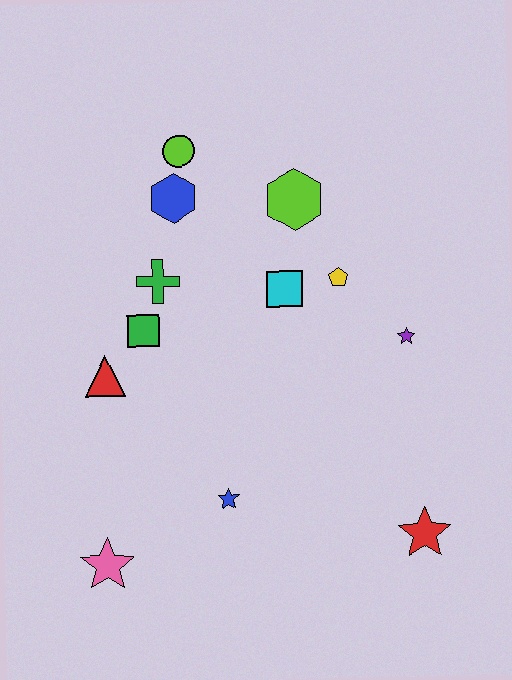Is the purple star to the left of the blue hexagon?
No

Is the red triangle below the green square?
Yes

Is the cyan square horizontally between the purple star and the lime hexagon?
No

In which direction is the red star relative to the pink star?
The red star is to the right of the pink star.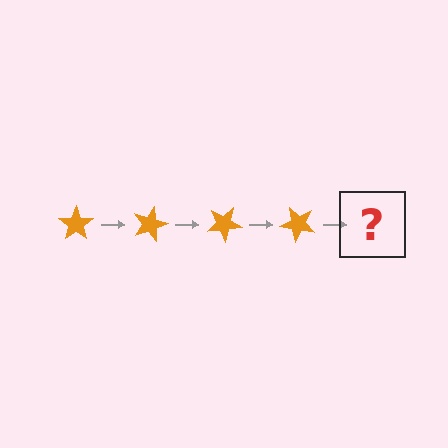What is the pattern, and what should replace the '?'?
The pattern is that the star rotates 15 degrees each step. The '?' should be an orange star rotated 60 degrees.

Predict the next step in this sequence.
The next step is an orange star rotated 60 degrees.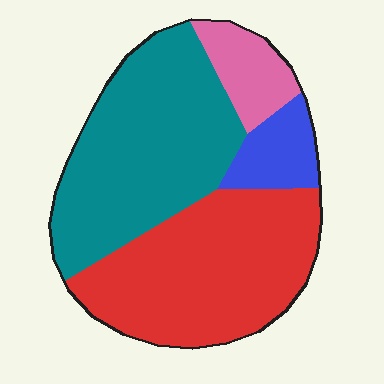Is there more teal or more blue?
Teal.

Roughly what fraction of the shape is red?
Red takes up about two fifths (2/5) of the shape.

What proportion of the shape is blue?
Blue takes up about one tenth (1/10) of the shape.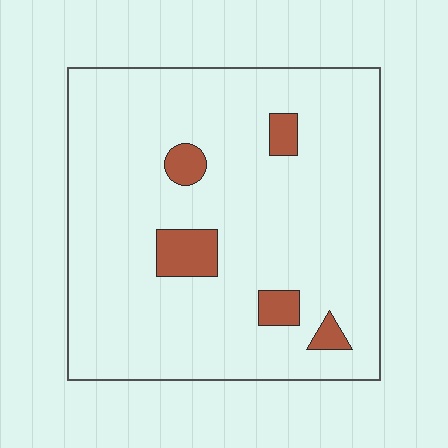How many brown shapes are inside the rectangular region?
5.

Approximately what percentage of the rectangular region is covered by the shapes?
Approximately 10%.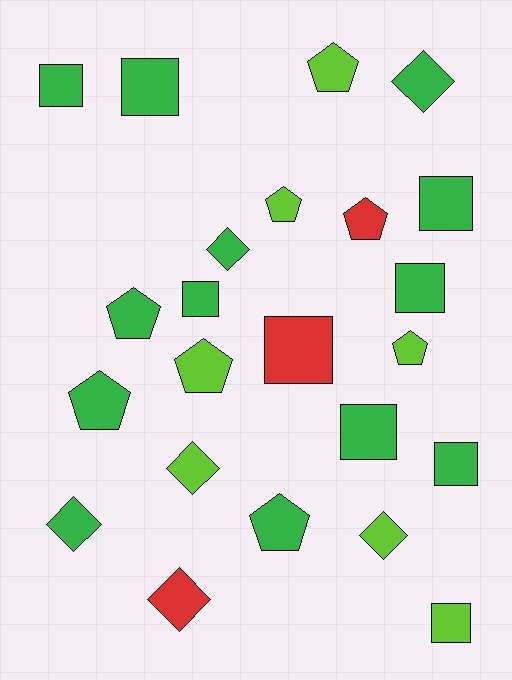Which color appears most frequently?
Green, with 13 objects.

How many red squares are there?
There is 1 red square.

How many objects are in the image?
There are 23 objects.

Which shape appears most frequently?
Square, with 9 objects.